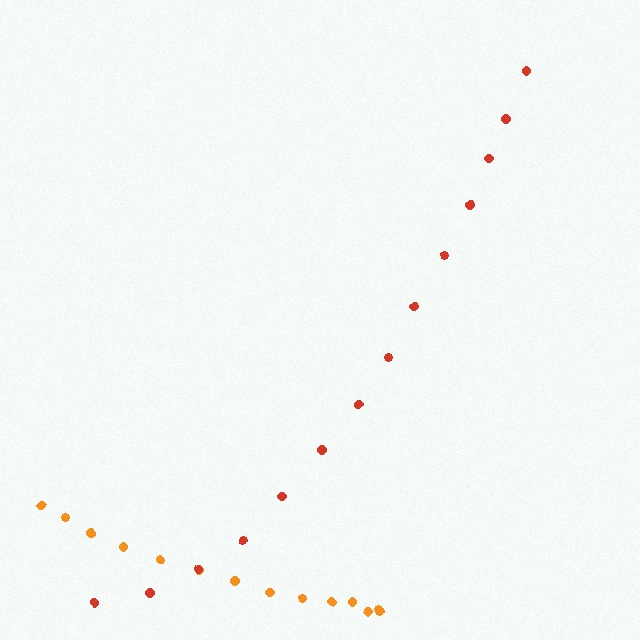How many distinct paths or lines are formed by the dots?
There are 2 distinct paths.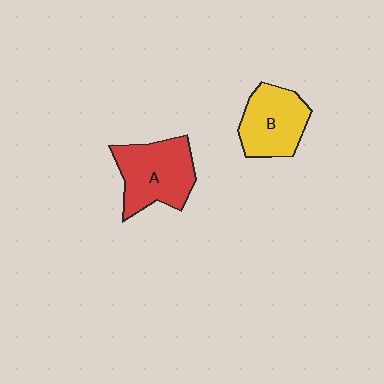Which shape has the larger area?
Shape A (red).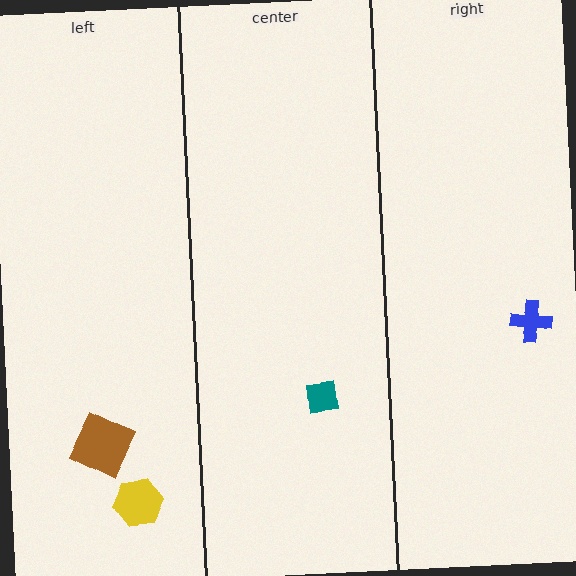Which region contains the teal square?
The center region.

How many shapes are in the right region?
1.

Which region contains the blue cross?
The right region.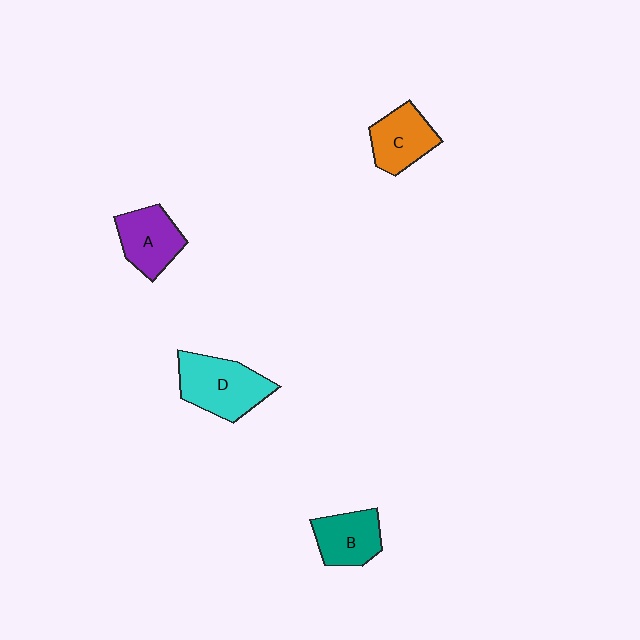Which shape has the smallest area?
Shape B (teal).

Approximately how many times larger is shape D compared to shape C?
Approximately 1.4 times.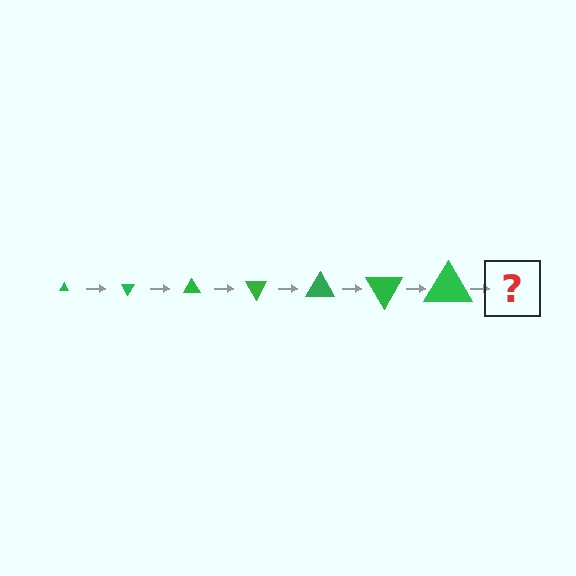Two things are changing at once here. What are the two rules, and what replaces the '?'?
The two rules are that the triangle grows larger each step and it rotates 60 degrees each step. The '?' should be a triangle, larger than the previous one and rotated 420 degrees from the start.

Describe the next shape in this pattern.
It should be a triangle, larger than the previous one and rotated 420 degrees from the start.